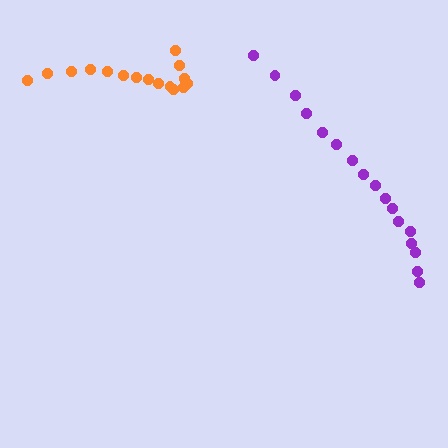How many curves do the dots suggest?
There are 2 distinct paths.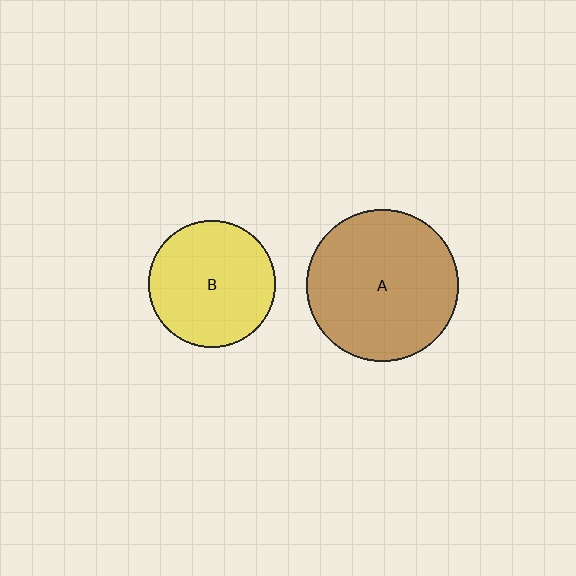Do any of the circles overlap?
No, none of the circles overlap.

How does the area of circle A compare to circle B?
Approximately 1.4 times.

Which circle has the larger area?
Circle A (brown).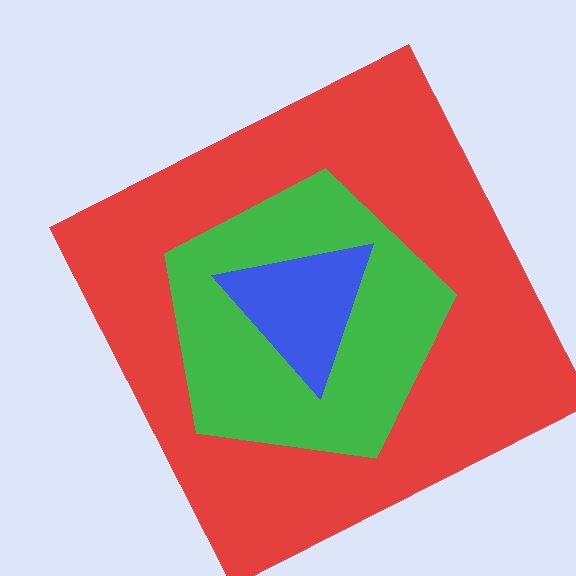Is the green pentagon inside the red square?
Yes.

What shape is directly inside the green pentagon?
The blue triangle.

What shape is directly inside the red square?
The green pentagon.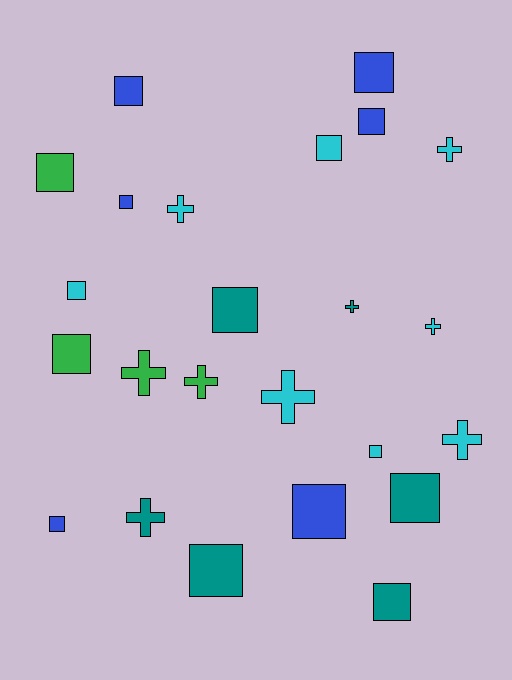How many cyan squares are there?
There are 3 cyan squares.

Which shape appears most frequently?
Square, with 15 objects.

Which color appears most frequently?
Cyan, with 8 objects.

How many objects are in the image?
There are 24 objects.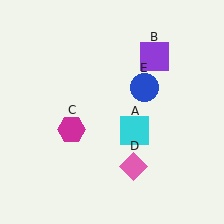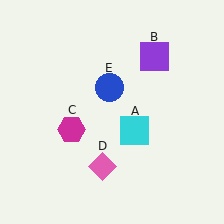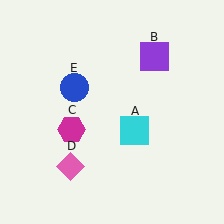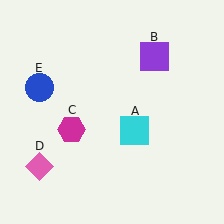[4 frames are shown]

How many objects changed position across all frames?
2 objects changed position: pink diamond (object D), blue circle (object E).